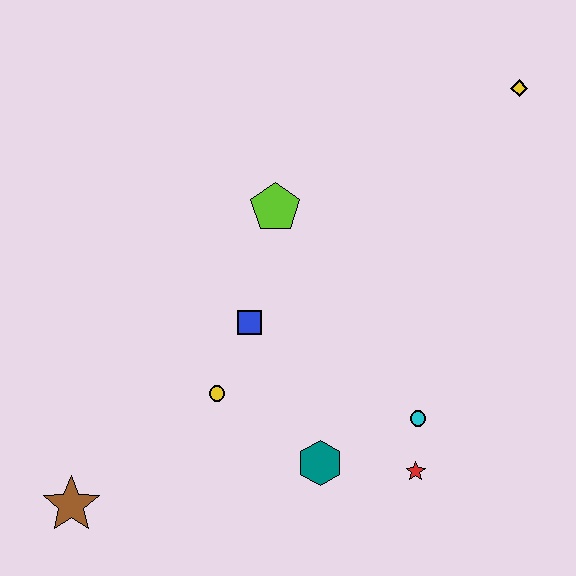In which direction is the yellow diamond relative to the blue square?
The yellow diamond is to the right of the blue square.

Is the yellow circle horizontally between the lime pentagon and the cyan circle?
No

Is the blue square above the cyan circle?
Yes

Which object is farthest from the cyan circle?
The brown star is farthest from the cyan circle.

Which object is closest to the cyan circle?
The red star is closest to the cyan circle.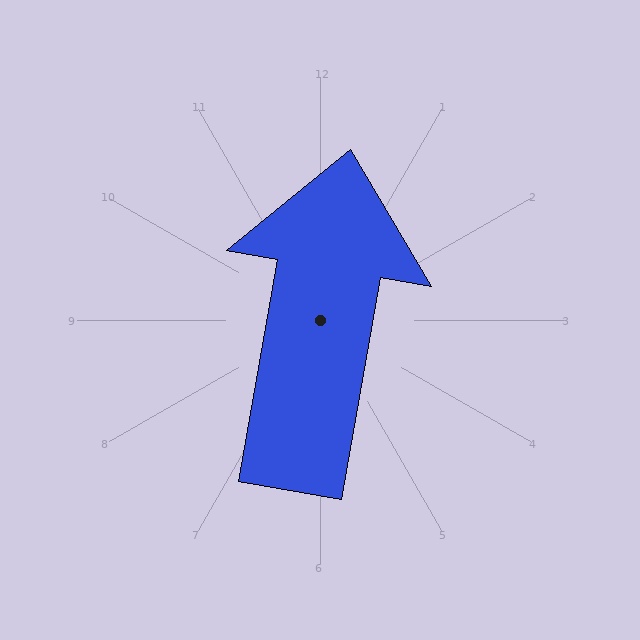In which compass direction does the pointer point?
North.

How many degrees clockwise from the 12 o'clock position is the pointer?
Approximately 10 degrees.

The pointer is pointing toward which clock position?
Roughly 12 o'clock.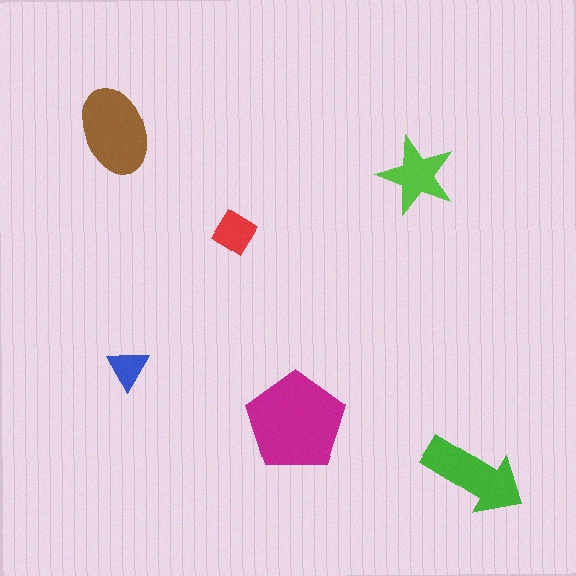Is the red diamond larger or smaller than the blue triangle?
Larger.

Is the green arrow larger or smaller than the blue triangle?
Larger.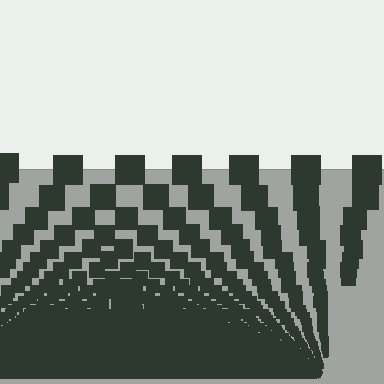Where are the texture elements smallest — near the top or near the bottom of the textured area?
Near the bottom.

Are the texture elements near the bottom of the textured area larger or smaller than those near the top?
Smaller. The gradient is inverted — elements near the bottom are smaller and denser.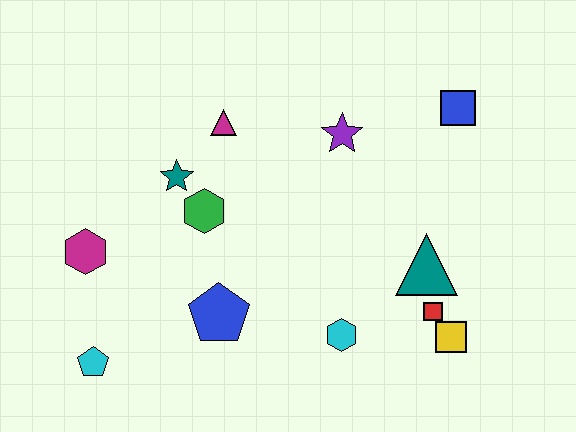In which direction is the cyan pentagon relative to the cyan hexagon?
The cyan pentagon is to the left of the cyan hexagon.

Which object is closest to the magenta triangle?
The teal star is closest to the magenta triangle.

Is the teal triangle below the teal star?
Yes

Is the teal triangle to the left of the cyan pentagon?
No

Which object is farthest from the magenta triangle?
The yellow square is farthest from the magenta triangle.